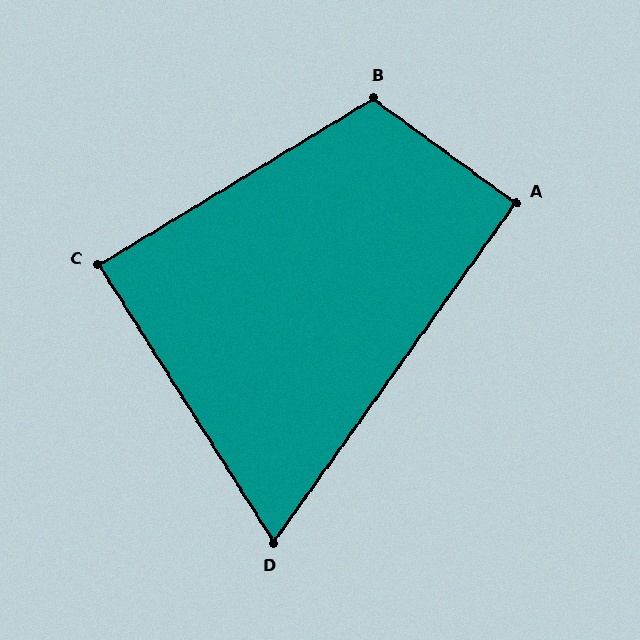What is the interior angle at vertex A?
Approximately 91 degrees (approximately right).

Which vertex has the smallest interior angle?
D, at approximately 68 degrees.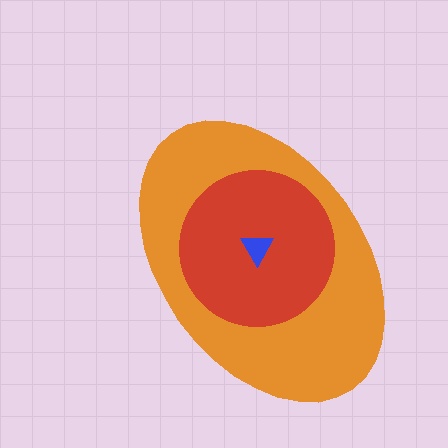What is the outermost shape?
The orange ellipse.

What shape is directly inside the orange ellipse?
The red circle.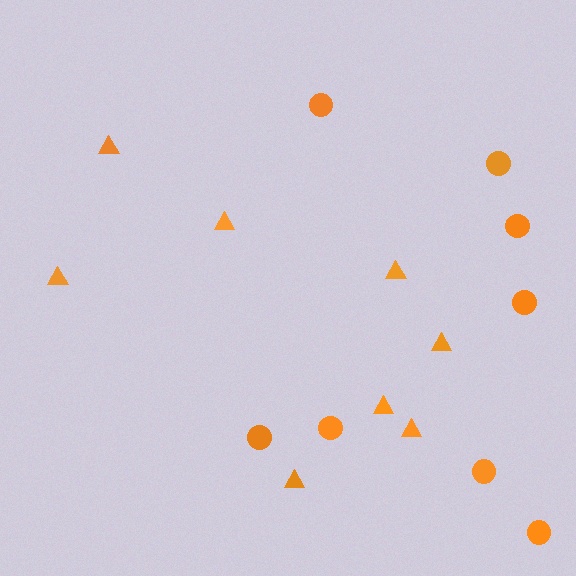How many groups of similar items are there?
There are 2 groups: one group of circles (8) and one group of triangles (8).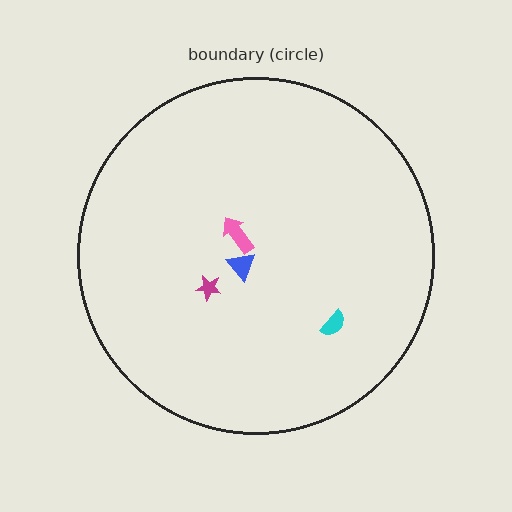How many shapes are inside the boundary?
4 inside, 0 outside.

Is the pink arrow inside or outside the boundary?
Inside.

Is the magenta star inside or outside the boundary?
Inside.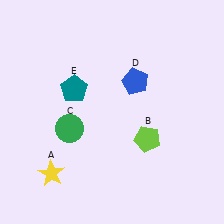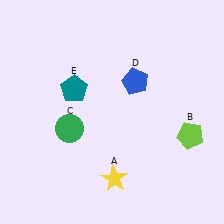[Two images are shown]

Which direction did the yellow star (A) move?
The yellow star (A) moved right.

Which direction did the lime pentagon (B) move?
The lime pentagon (B) moved right.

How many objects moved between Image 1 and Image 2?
2 objects moved between the two images.